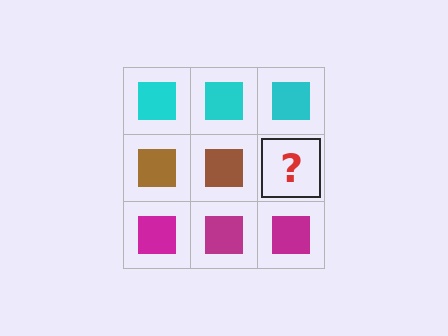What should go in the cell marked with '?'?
The missing cell should contain a brown square.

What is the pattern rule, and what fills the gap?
The rule is that each row has a consistent color. The gap should be filled with a brown square.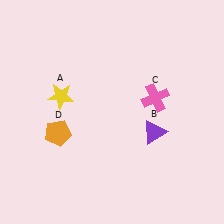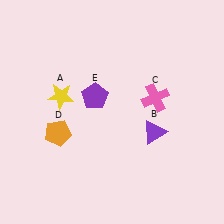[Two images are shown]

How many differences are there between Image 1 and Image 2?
There is 1 difference between the two images.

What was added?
A purple pentagon (E) was added in Image 2.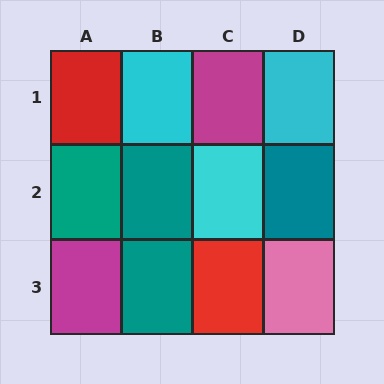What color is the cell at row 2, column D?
Teal.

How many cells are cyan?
3 cells are cyan.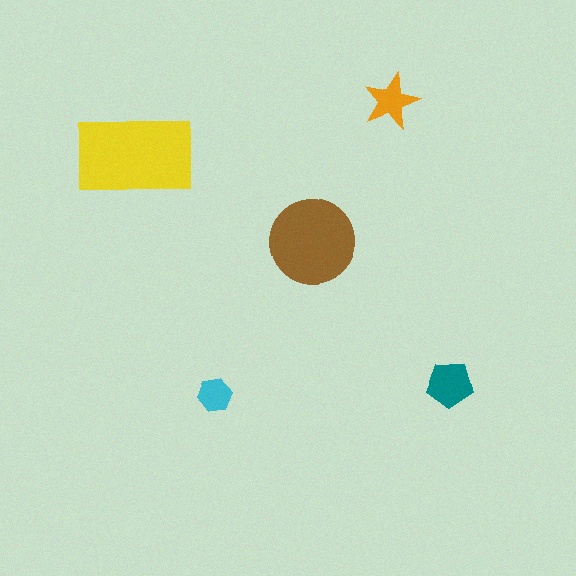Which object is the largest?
The yellow rectangle.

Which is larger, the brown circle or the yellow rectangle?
The yellow rectangle.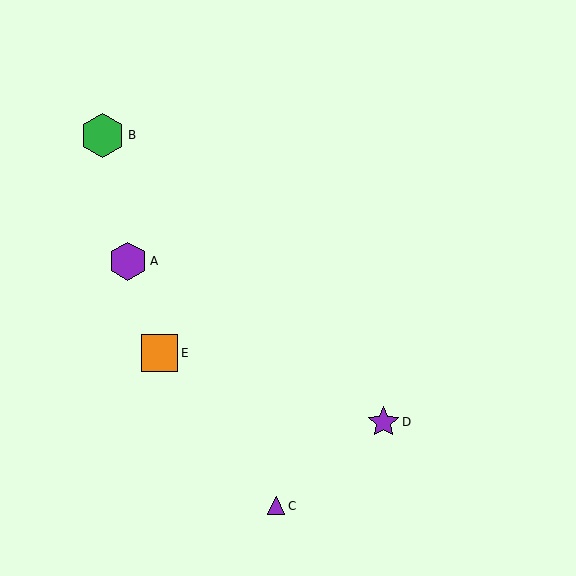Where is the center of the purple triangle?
The center of the purple triangle is at (276, 506).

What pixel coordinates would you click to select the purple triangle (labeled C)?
Click at (276, 506) to select the purple triangle C.